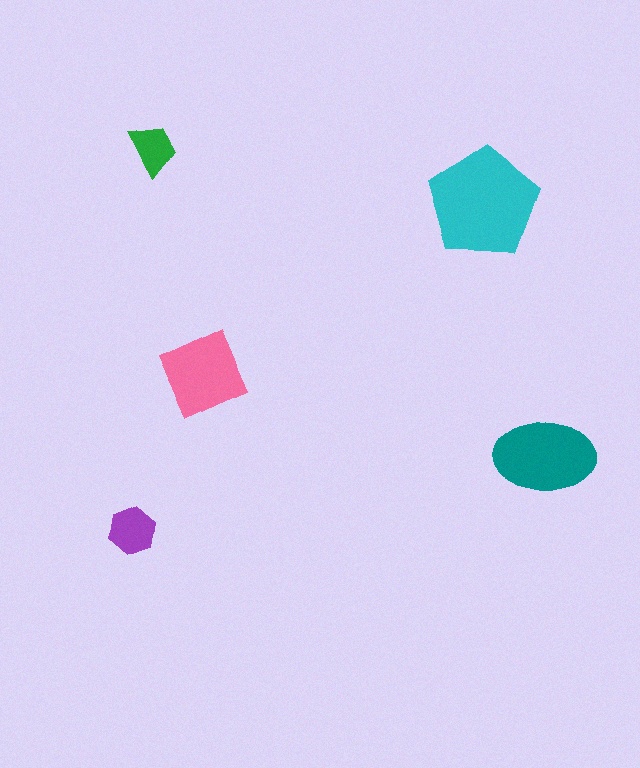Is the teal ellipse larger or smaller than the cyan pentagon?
Smaller.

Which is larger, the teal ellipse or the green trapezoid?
The teal ellipse.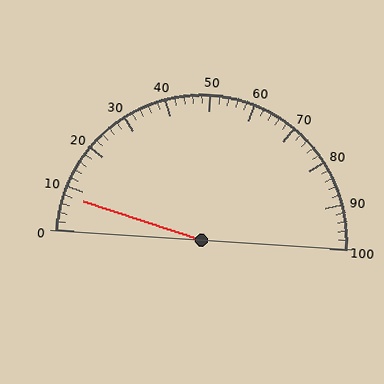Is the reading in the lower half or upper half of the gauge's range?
The reading is in the lower half of the range (0 to 100).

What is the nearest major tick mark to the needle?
The nearest major tick mark is 10.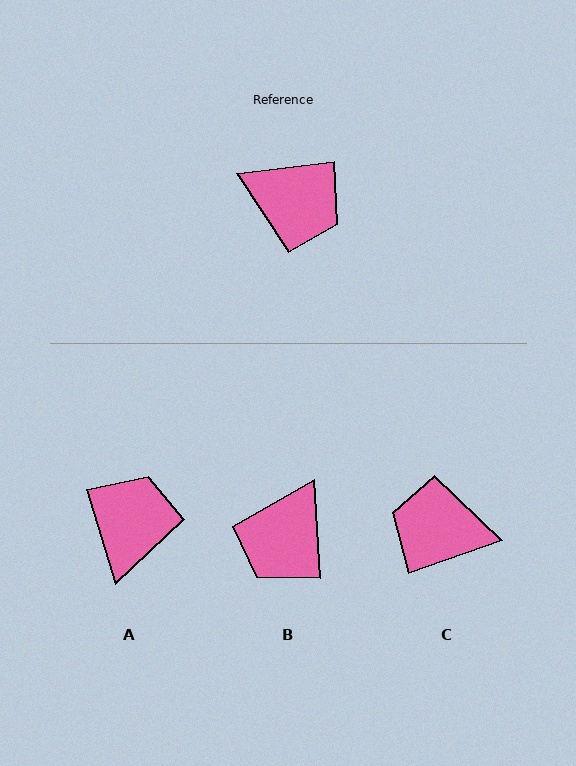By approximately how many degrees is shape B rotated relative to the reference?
Approximately 94 degrees clockwise.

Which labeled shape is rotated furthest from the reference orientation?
C, about 168 degrees away.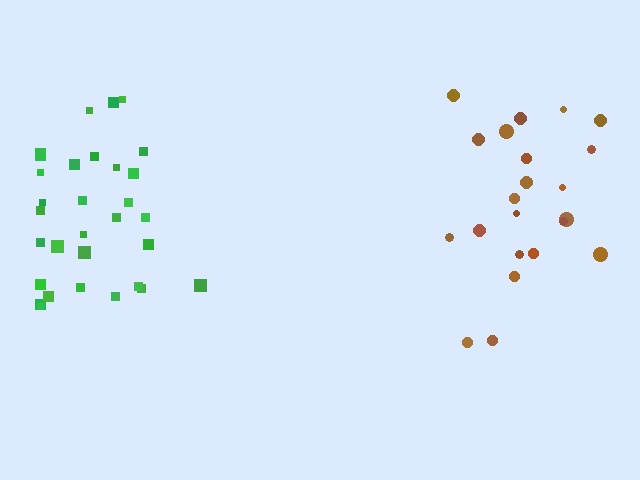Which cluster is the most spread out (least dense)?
Brown.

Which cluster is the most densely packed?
Green.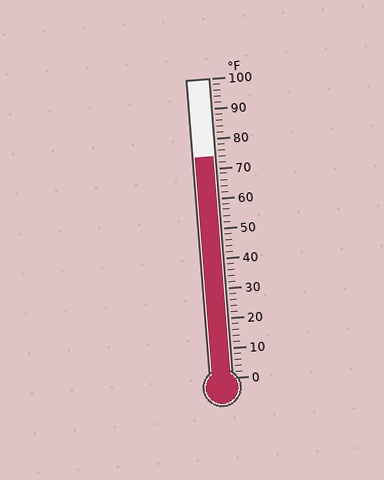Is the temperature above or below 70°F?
The temperature is above 70°F.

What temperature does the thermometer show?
The thermometer shows approximately 74°F.